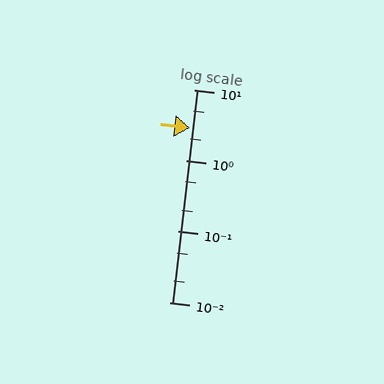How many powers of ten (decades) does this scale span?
The scale spans 3 decades, from 0.01 to 10.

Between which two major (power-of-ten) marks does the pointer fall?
The pointer is between 1 and 10.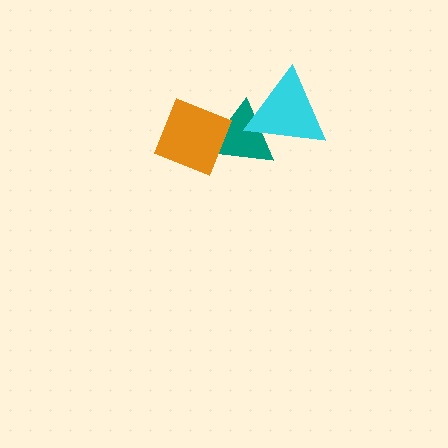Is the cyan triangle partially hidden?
No, no other shape covers it.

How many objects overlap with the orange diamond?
1 object overlaps with the orange diamond.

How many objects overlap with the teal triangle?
2 objects overlap with the teal triangle.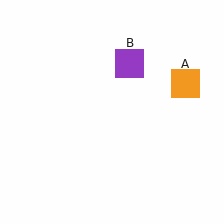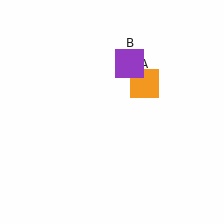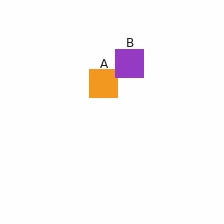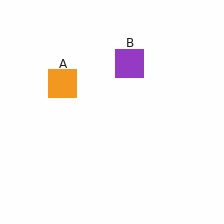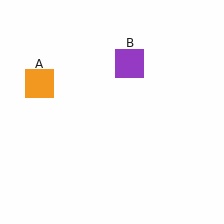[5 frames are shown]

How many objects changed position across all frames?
1 object changed position: orange square (object A).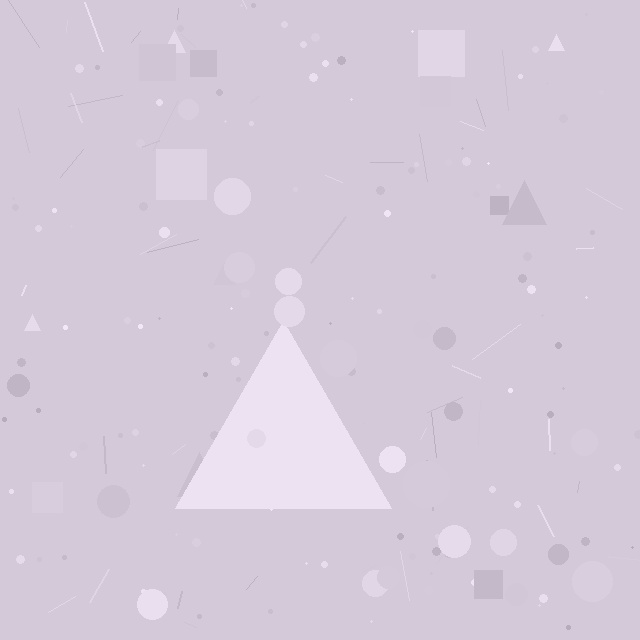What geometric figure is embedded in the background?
A triangle is embedded in the background.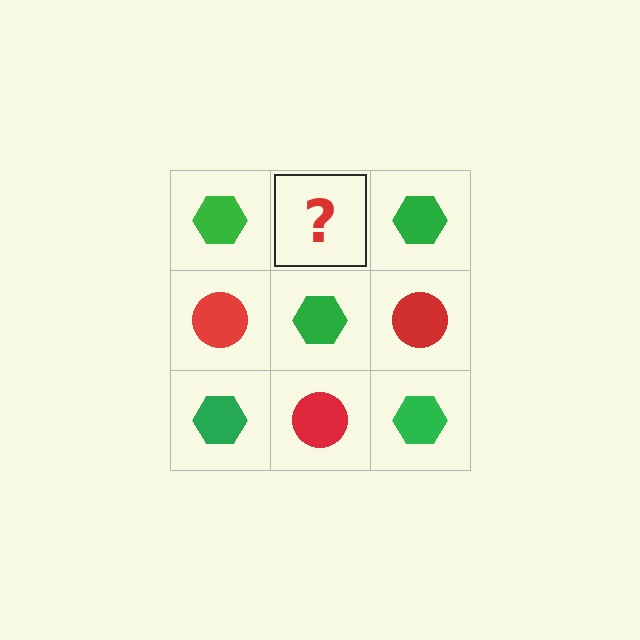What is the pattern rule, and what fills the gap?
The rule is that it alternates green hexagon and red circle in a checkerboard pattern. The gap should be filled with a red circle.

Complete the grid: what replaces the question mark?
The question mark should be replaced with a red circle.